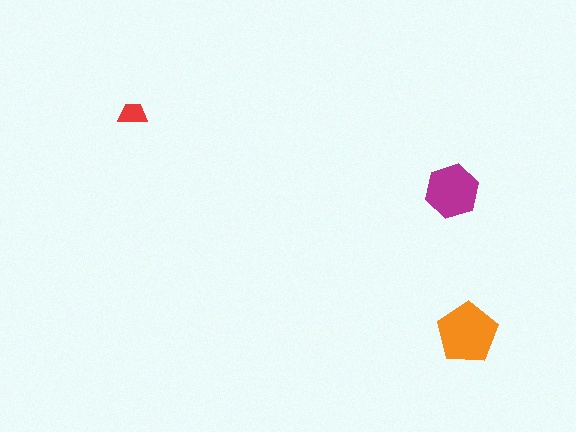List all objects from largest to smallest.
The orange pentagon, the magenta hexagon, the red trapezoid.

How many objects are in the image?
There are 3 objects in the image.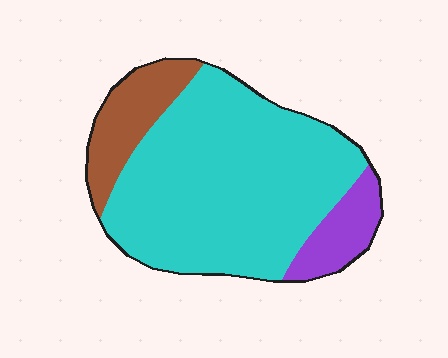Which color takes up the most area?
Cyan, at roughly 75%.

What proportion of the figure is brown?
Brown takes up about one sixth (1/6) of the figure.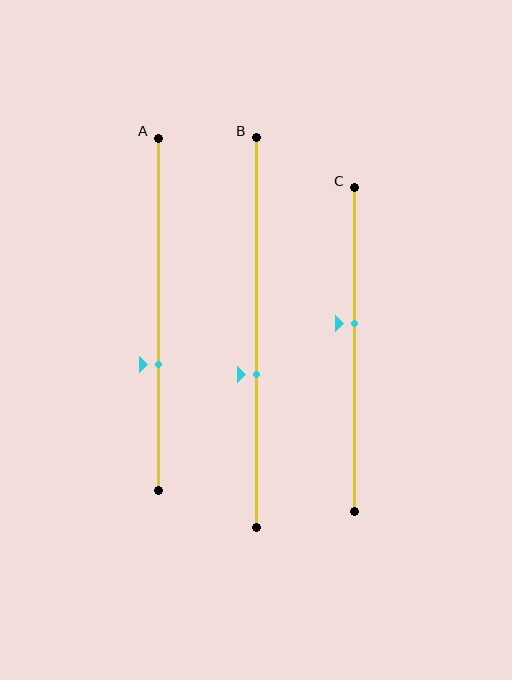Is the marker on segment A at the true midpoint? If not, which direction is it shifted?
No, the marker on segment A is shifted downward by about 14% of the segment length.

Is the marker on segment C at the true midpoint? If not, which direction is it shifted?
No, the marker on segment C is shifted upward by about 8% of the segment length.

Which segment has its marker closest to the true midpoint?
Segment C has its marker closest to the true midpoint.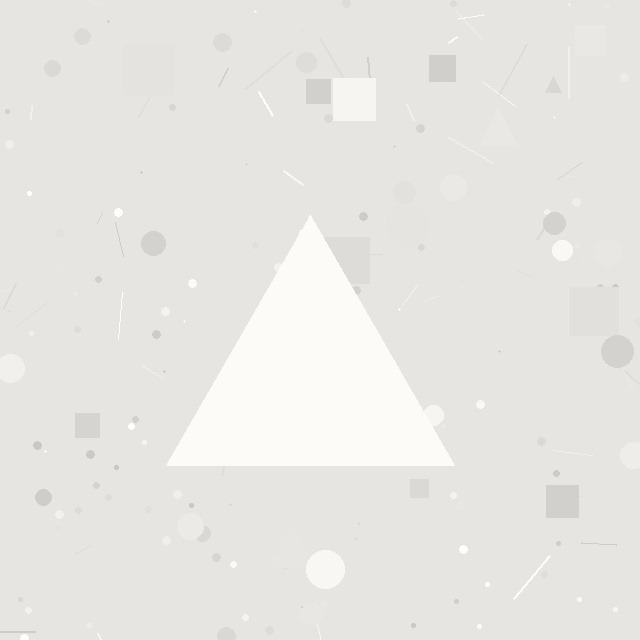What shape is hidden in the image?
A triangle is hidden in the image.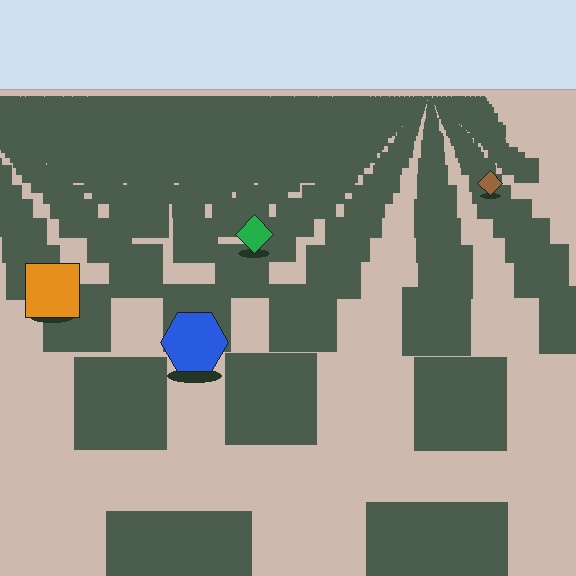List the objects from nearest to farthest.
From nearest to farthest: the blue hexagon, the orange square, the green diamond, the brown diamond.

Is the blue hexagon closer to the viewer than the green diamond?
Yes. The blue hexagon is closer — you can tell from the texture gradient: the ground texture is coarser near it.